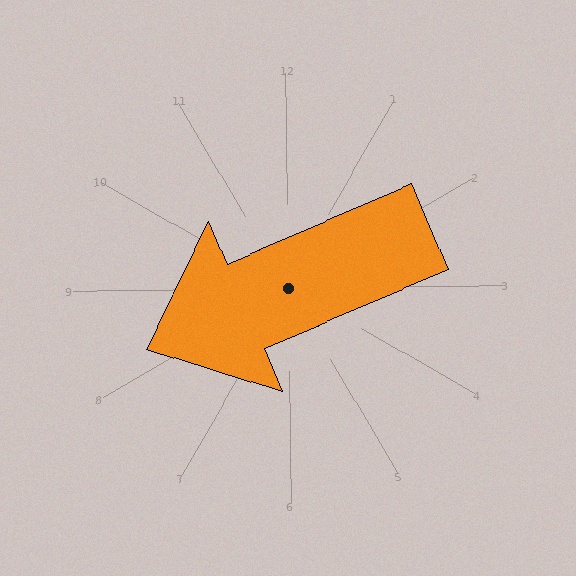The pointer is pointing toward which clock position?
Roughly 8 o'clock.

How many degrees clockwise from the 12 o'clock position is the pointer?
Approximately 247 degrees.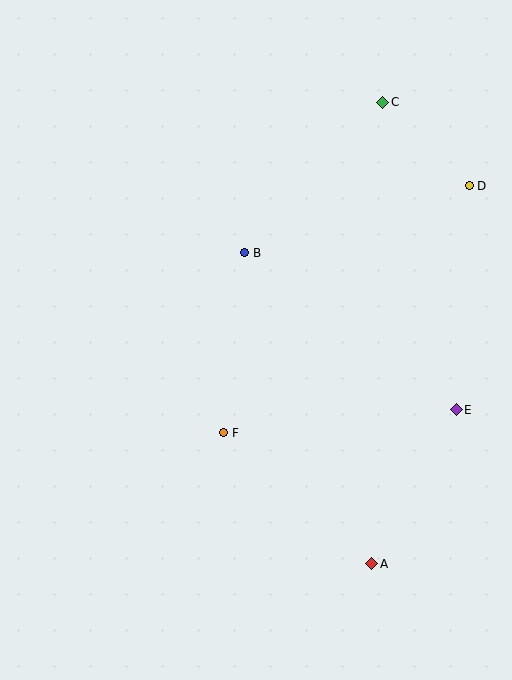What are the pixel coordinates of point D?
Point D is at (469, 186).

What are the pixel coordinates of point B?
Point B is at (245, 253).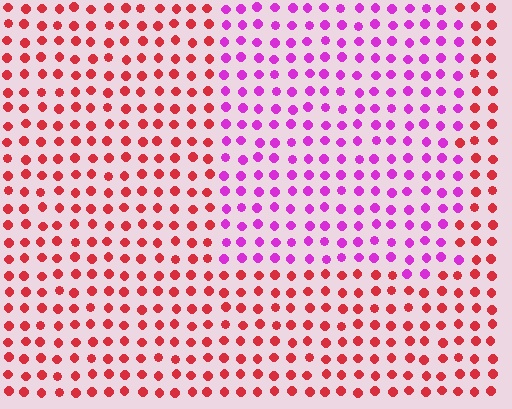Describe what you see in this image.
The image is filled with small red elements in a uniform arrangement. A rectangle-shaped region is visible where the elements are tinted to a slightly different hue, forming a subtle color boundary.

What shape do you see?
I see a rectangle.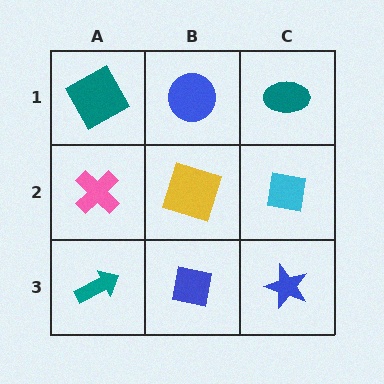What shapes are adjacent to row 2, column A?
A teal square (row 1, column A), a teal arrow (row 3, column A), a yellow square (row 2, column B).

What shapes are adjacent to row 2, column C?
A teal ellipse (row 1, column C), a blue star (row 3, column C), a yellow square (row 2, column B).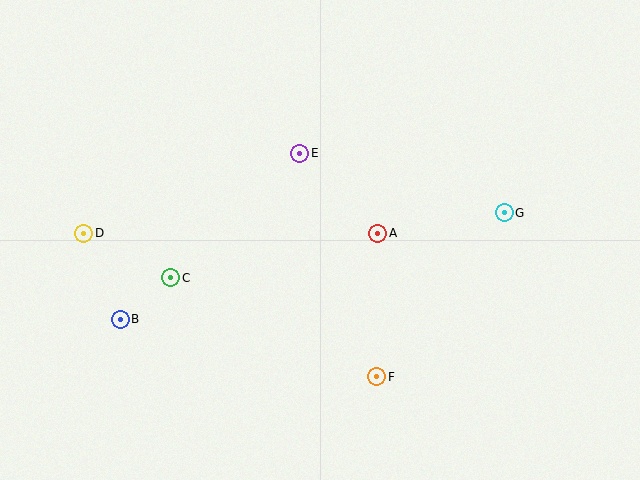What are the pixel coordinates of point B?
Point B is at (120, 319).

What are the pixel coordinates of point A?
Point A is at (378, 233).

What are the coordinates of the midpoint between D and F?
The midpoint between D and F is at (230, 305).